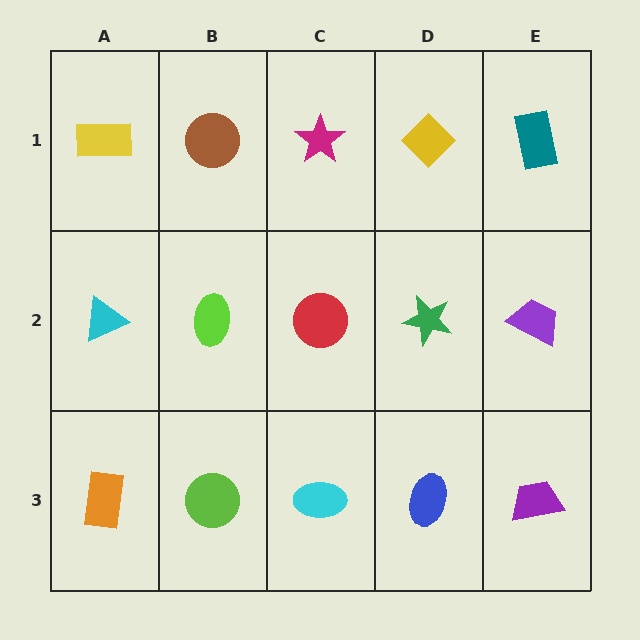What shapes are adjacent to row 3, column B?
A lime ellipse (row 2, column B), an orange rectangle (row 3, column A), a cyan ellipse (row 3, column C).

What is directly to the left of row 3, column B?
An orange rectangle.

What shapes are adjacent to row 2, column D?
A yellow diamond (row 1, column D), a blue ellipse (row 3, column D), a red circle (row 2, column C), a purple trapezoid (row 2, column E).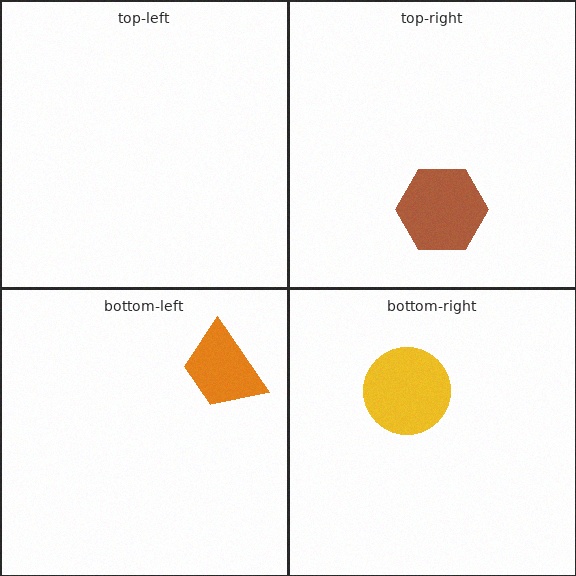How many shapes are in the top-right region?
1.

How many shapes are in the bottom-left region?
1.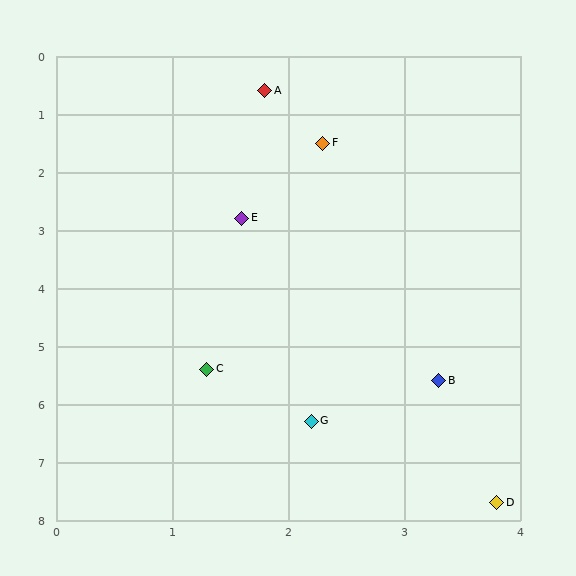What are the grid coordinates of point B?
Point B is at approximately (3.3, 5.6).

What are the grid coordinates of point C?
Point C is at approximately (1.3, 5.4).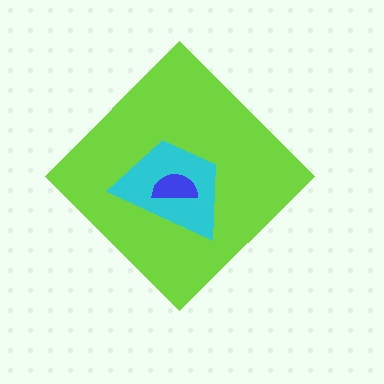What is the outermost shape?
The lime diamond.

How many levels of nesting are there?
3.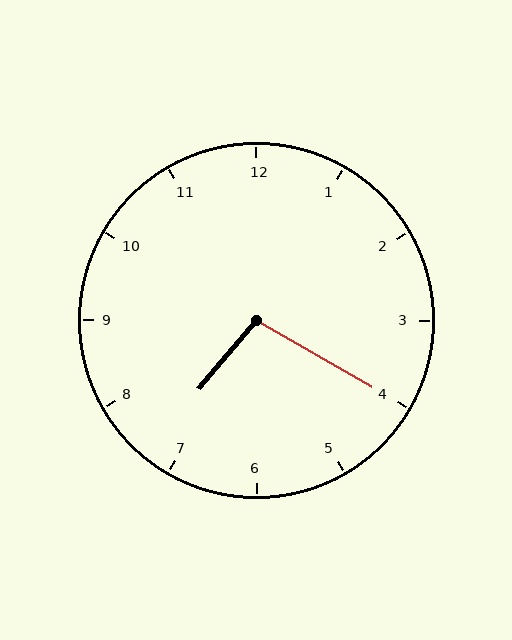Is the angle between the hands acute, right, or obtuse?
It is obtuse.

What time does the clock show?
7:20.